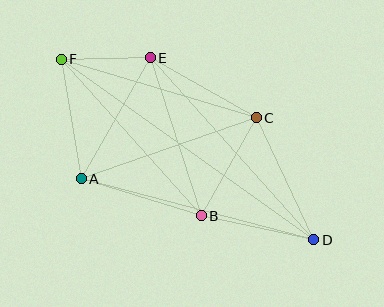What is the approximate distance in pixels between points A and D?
The distance between A and D is approximately 241 pixels.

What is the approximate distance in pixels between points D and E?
The distance between D and E is approximately 245 pixels.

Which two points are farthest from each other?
Points D and F are farthest from each other.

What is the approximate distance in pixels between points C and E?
The distance between C and E is approximately 122 pixels.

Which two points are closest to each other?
Points E and F are closest to each other.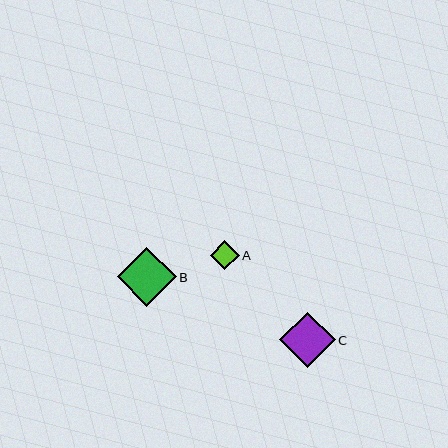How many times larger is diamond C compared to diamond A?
Diamond C is approximately 1.9 times the size of diamond A.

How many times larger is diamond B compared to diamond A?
Diamond B is approximately 2.0 times the size of diamond A.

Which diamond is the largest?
Diamond B is the largest with a size of approximately 59 pixels.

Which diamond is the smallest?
Diamond A is the smallest with a size of approximately 29 pixels.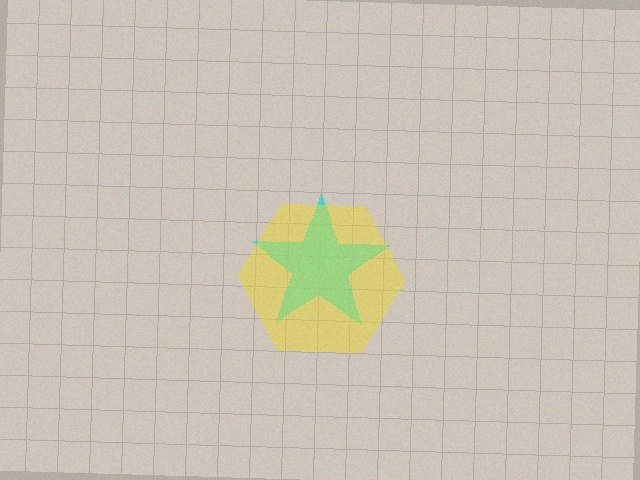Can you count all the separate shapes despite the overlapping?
Yes, there are 2 separate shapes.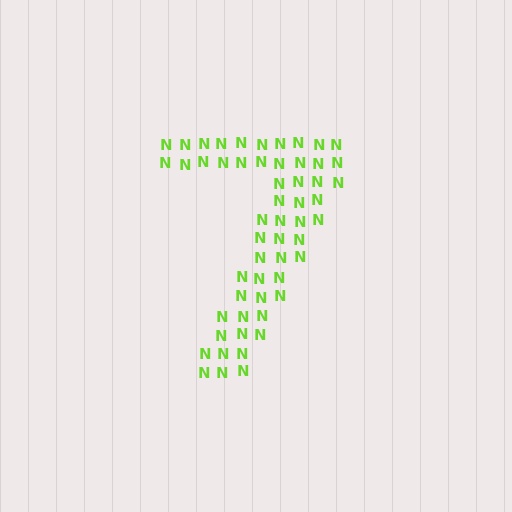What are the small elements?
The small elements are letter N's.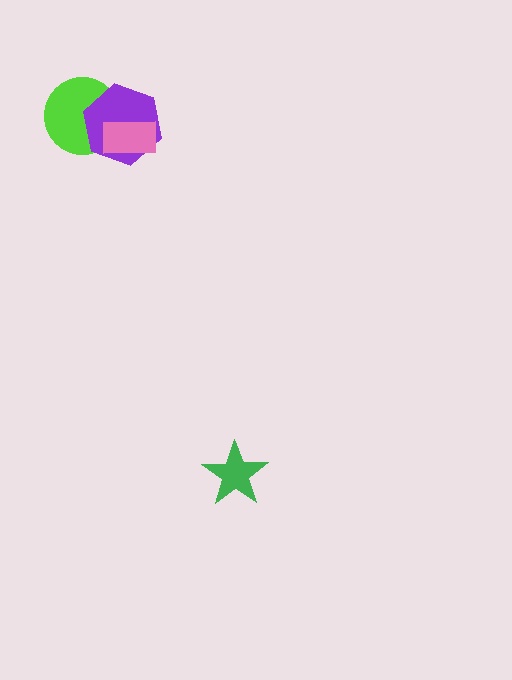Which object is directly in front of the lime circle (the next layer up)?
The purple hexagon is directly in front of the lime circle.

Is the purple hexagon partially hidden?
Yes, it is partially covered by another shape.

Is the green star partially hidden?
No, no other shape covers it.